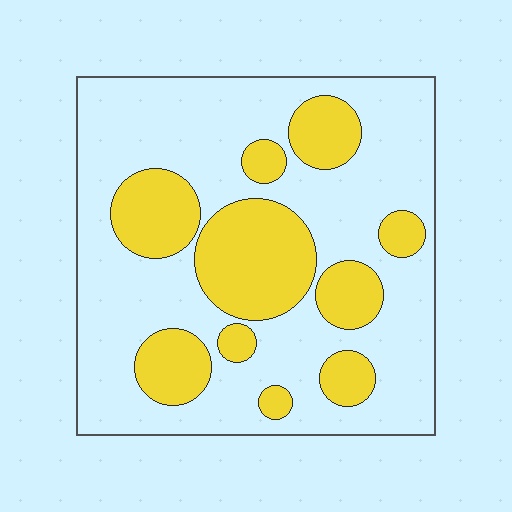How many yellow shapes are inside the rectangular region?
10.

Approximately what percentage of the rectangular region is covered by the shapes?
Approximately 30%.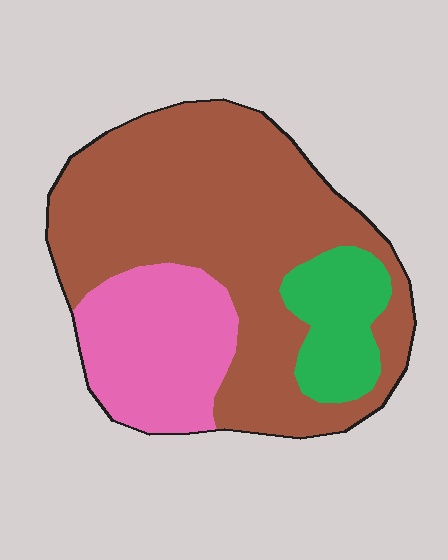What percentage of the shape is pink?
Pink covers 23% of the shape.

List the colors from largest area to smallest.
From largest to smallest: brown, pink, green.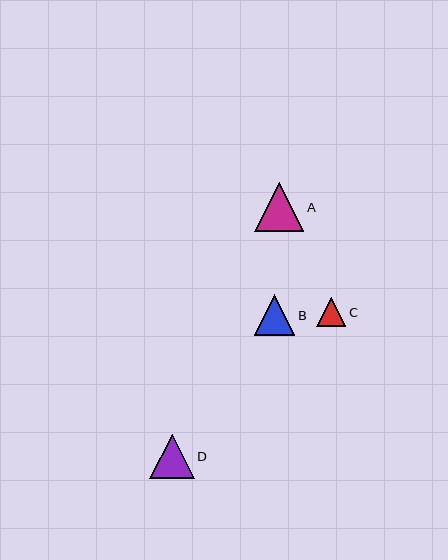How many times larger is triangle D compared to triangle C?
Triangle D is approximately 1.5 times the size of triangle C.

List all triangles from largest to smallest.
From largest to smallest: A, D, B, C.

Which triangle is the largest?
Triangle A is the largest with a size of approximately 49 pixels.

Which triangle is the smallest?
Triangle C is the smallest with a size of approximately 30 pixels.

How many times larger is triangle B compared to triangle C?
Triangle B is approximately 1.4 times the size of triangle C.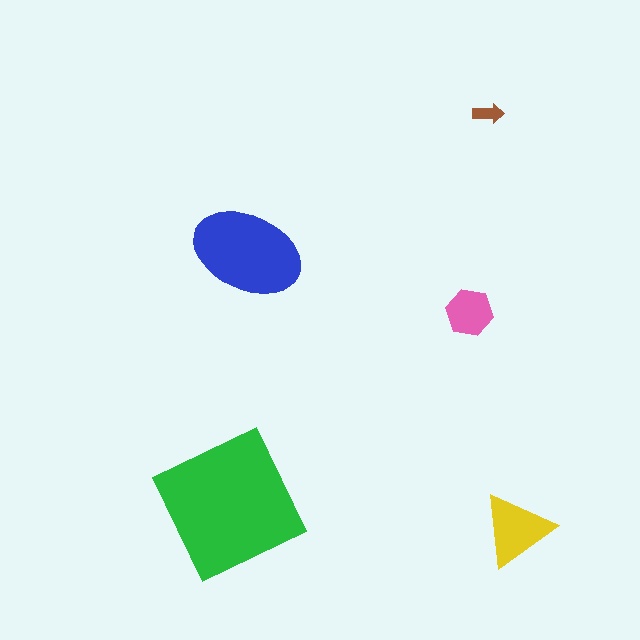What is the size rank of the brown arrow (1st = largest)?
5th.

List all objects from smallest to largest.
The brown arrow, the pink hexagon, the yellow triangle, the blue ellipse, the green square.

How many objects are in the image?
There are 5 objects in the image.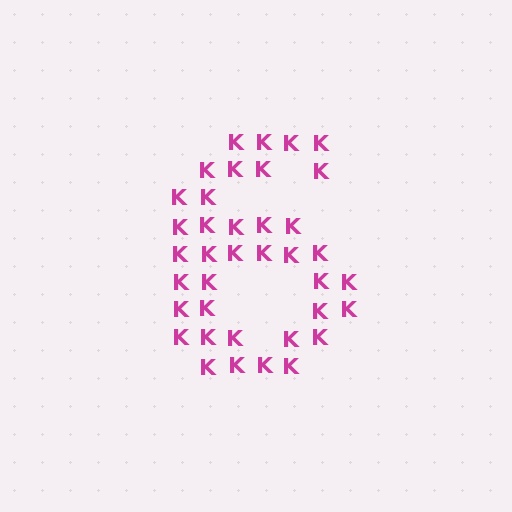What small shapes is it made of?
It is made of small letter K's.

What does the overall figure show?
The overall figure shows the digit 6.